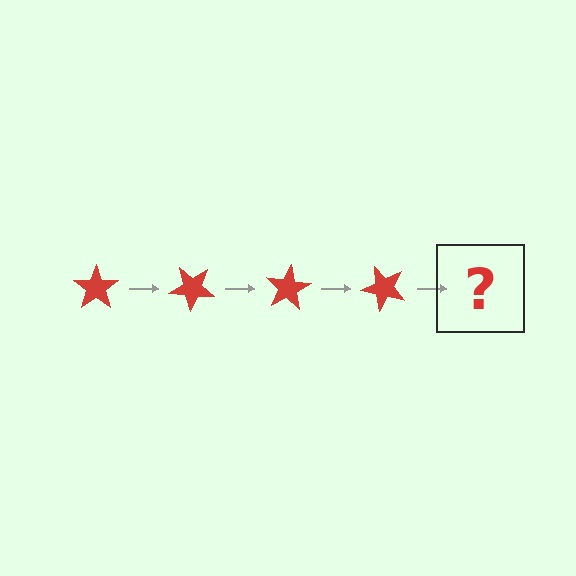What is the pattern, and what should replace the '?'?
The pattern is that the star rotates 40 degrees each step. The '?' should be a red star rotated 160 degrees.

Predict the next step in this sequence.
The next step is a red star rotated 160 degrees.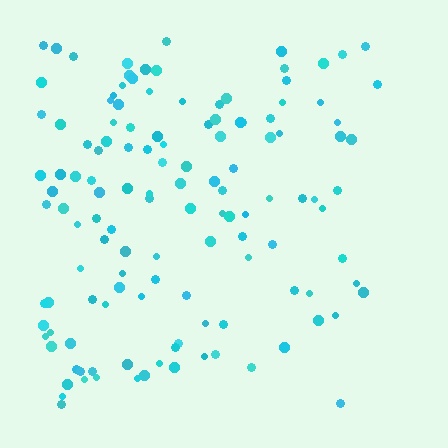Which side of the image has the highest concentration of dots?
The left.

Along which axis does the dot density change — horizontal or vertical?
Horizontal.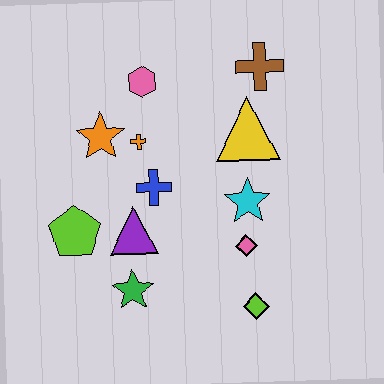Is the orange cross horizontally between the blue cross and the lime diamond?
No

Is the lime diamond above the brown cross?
No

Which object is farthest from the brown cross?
The green star is farthest from the brown cross.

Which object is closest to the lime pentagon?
The purple triangle is closest to the lime pentagon.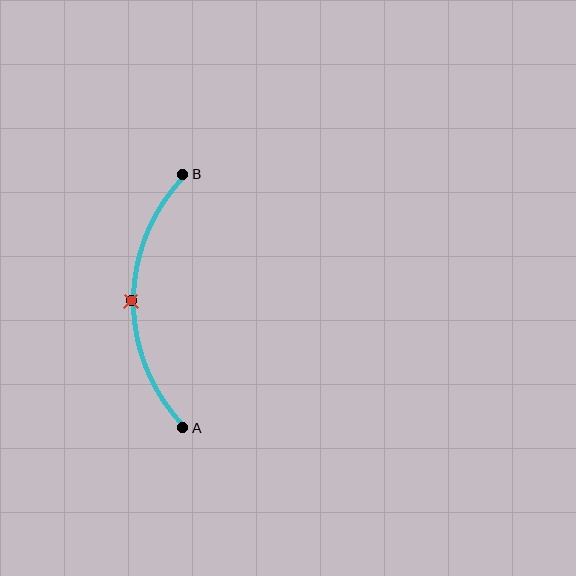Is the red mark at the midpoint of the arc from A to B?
Yes. The red mark lies on the arc at equal arc-length from both A and B — it is the arc midpoint.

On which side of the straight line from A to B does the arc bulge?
The arc bulges to the left of the straight line connecting A and B.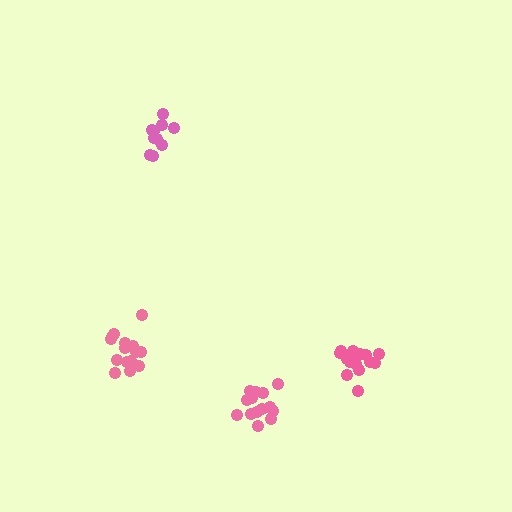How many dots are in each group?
Group 1: 14 dots, Group 2: 10 dots, Group 3: 15 dots, Group 4: 15 dots (54 total).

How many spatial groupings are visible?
There are 4 spatial groupings.